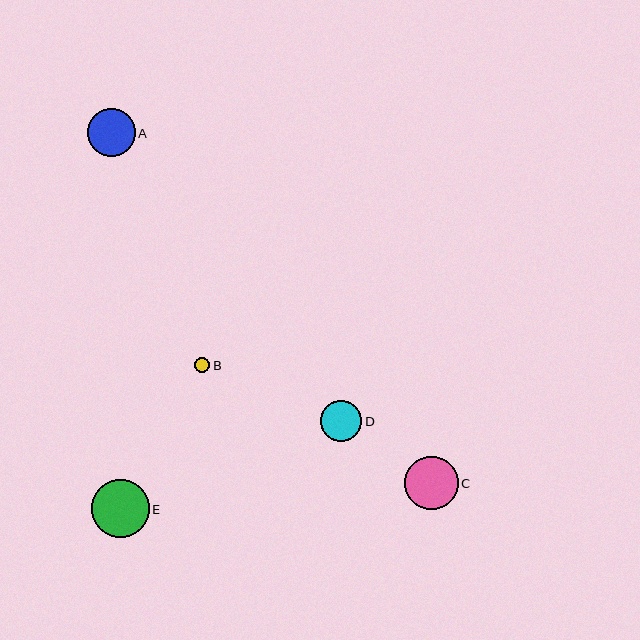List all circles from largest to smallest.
From largest to smallest: E, C, A, D, B.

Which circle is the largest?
Circle E is the largest with a size of approximately 58 pixels.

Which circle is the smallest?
Circle B is the smallest with a size of approximately 16 pixels.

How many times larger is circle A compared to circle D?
Circle A is approximately 1.2 times the size of circle D.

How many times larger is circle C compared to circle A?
Circle C is approximately 1.1 times the size of circle A.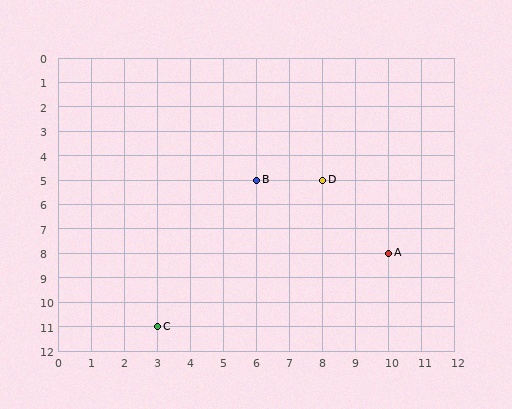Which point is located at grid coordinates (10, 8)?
Point A is at (10, 8).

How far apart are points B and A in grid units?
Points B and A are 4 columns and 3 rows apart (about 5.0 grid units diagonally).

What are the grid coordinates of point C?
Point C is at grid coordinates (3, 11).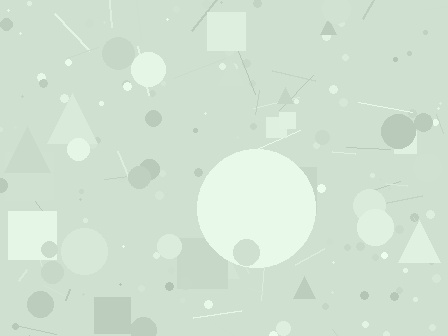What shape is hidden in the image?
A circle is hidden in the image.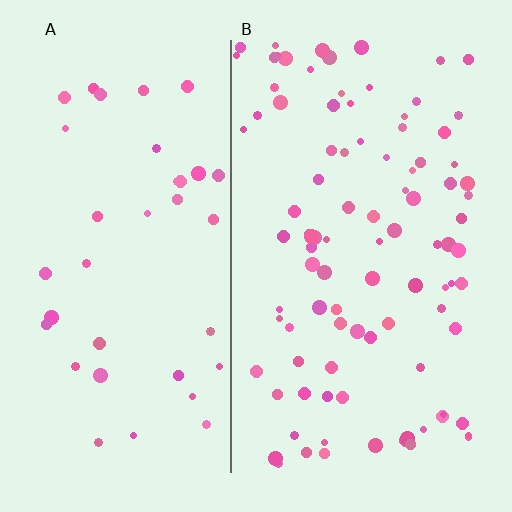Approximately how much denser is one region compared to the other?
Approximately 2.5× — region B over region A.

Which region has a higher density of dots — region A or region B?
B (the right).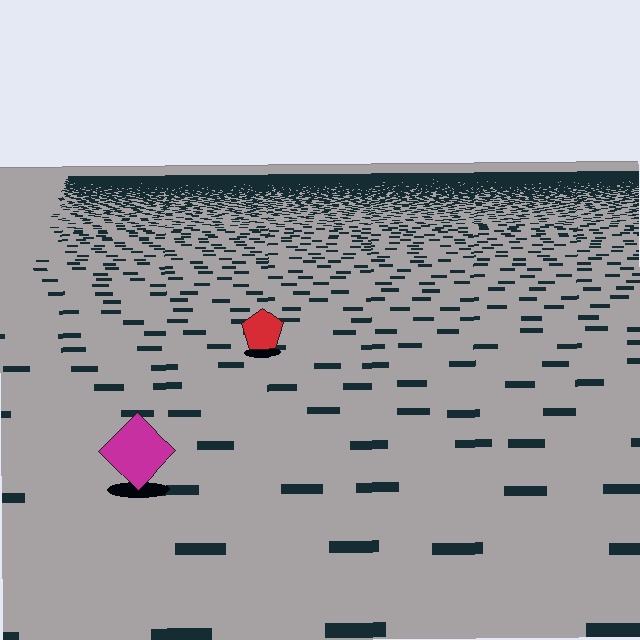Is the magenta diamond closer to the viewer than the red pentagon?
Yes. The magenta diamond is closer — you can tell from the texture gradient: the ground texture is coarser near it.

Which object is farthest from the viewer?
The red pentagon is farthest from the viewer. It appears smaller and the ground texture around it is denser.